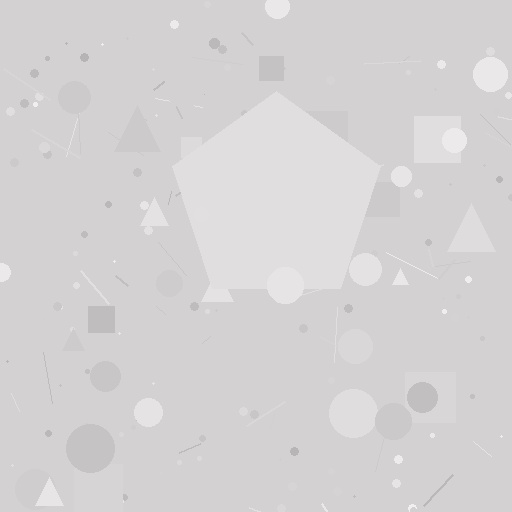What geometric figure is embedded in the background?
A pentagon is embedded in the background.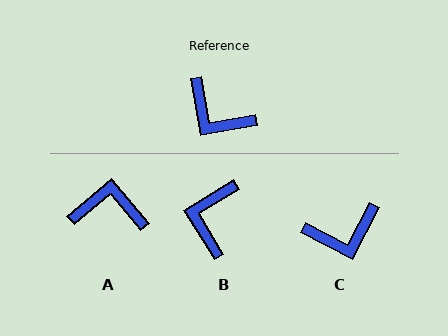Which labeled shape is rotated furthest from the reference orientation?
A, about 150 degrees away.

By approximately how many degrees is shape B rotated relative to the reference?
Approximately 68 degrees clockwise.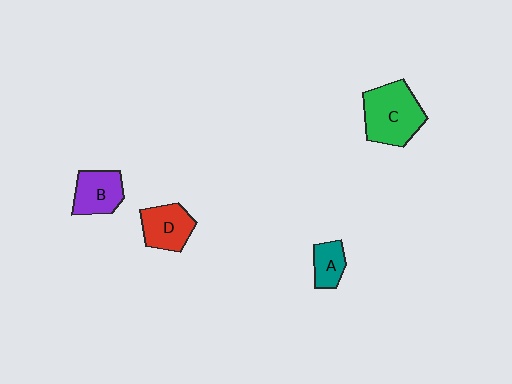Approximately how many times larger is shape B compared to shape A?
Approximately 1.5 times.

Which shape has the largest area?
Shape C (green).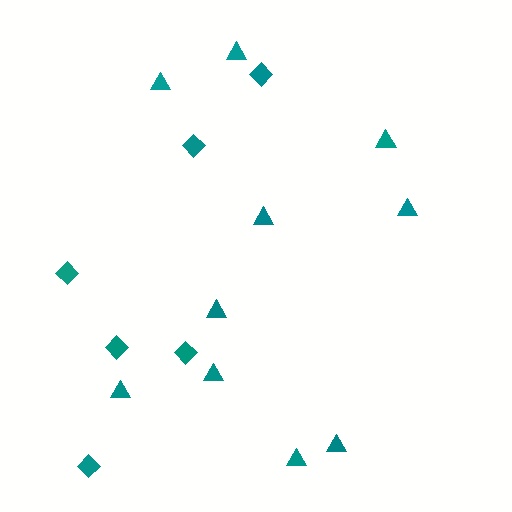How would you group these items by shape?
There are 2 groups: one group of triangles (10) and one group of diamonds (6).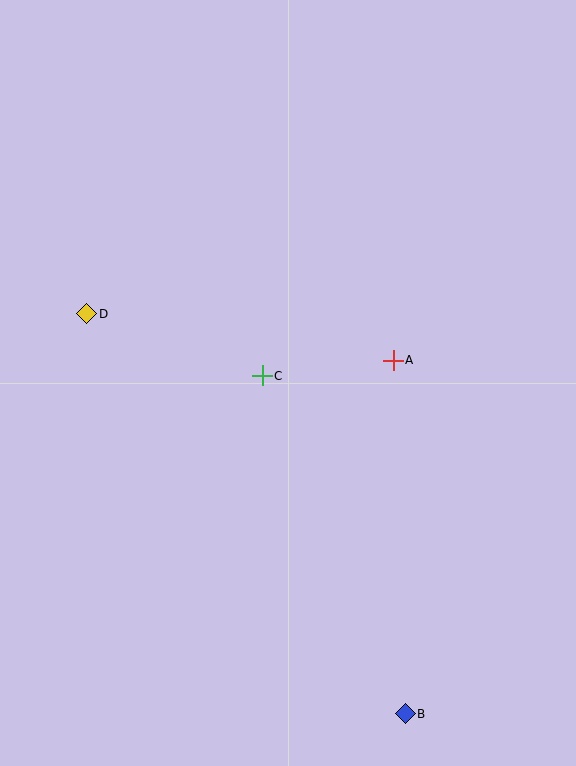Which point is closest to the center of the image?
Point C at (262, 376) is closest to the center.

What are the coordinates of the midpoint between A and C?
The midpoint between A and C is at (328, 368).